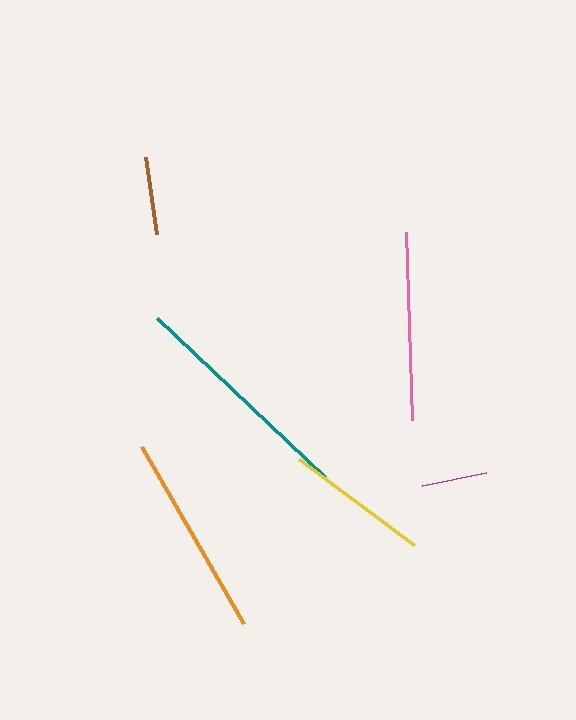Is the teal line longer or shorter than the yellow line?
The teal line is longer than the yellow line.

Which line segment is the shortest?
The magenta line is the shortest at approximately 65 pixels.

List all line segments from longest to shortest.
From longest to shortest: teal, orange, pink, yellow, brown, magenta.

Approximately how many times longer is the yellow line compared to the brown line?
The yellow line is approximately 1.8 times the length of the brown line.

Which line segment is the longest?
The teal line is the longest at approximately 232 pixels.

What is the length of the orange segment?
The orange segment is approximately 204 pixels long.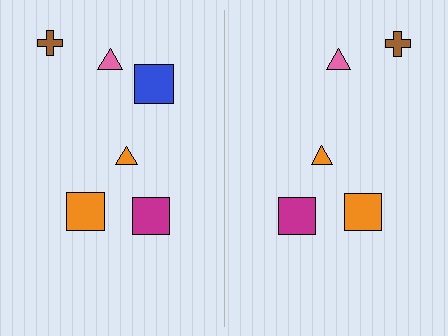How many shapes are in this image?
There are 11 shapes in this image.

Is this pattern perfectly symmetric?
No, the pattern is not perfectly symmetric. A blue square is missing from the right side.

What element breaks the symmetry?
A blue square is missing from the right side.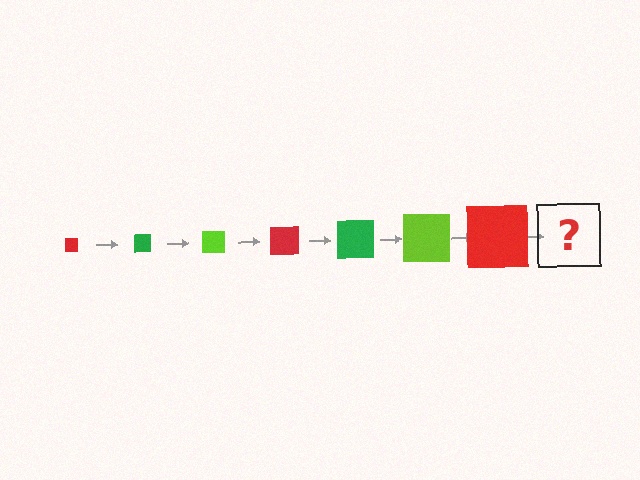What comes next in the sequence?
The next element should be a green square, larger than the previous one.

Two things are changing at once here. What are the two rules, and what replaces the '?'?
The two rules are that the square grows larger each step and the color cycles through red, green, and lime. The '?' should be a green square, larger than the previous one.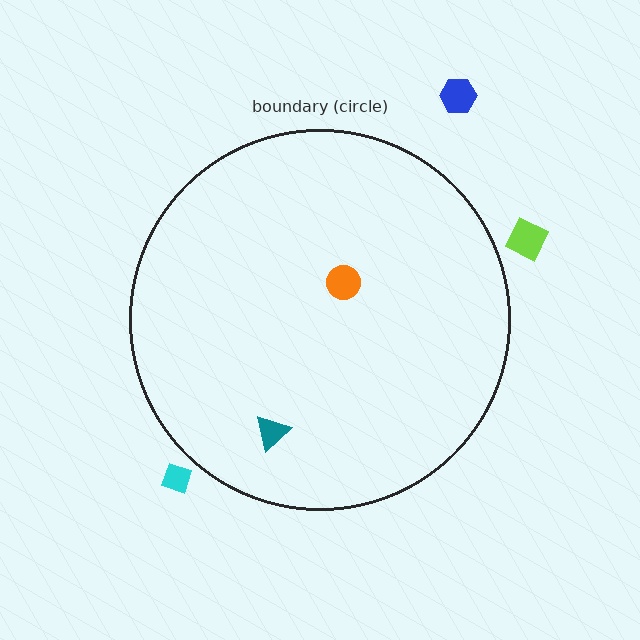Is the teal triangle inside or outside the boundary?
Inside.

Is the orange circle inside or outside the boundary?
Inside.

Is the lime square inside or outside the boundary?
Outside.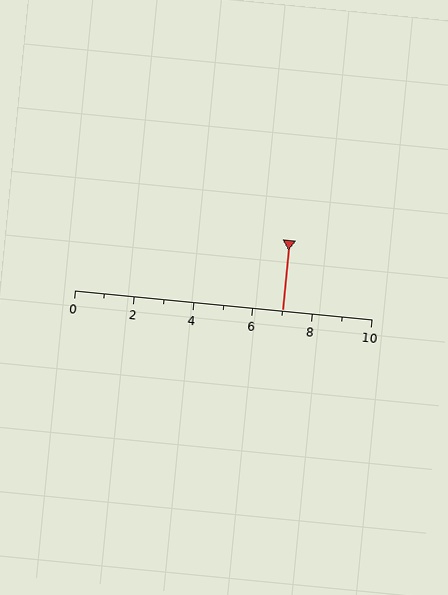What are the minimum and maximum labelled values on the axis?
The axis runs from 0 to 10.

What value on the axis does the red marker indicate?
The marker indicates approximately 7.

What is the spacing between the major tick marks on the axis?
The major ticks are spaced 2 apart.